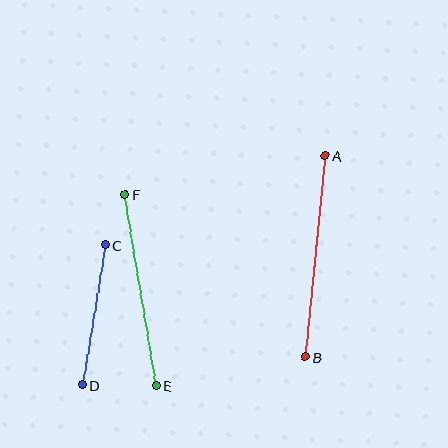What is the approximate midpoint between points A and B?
The midpoint is at approximately (315, 256) pixels.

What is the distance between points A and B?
The distance is approximately 202 pixels.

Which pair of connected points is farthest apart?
Points A and B are farthest apart.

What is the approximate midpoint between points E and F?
The midpoint is at approximately (141, 290) pixels.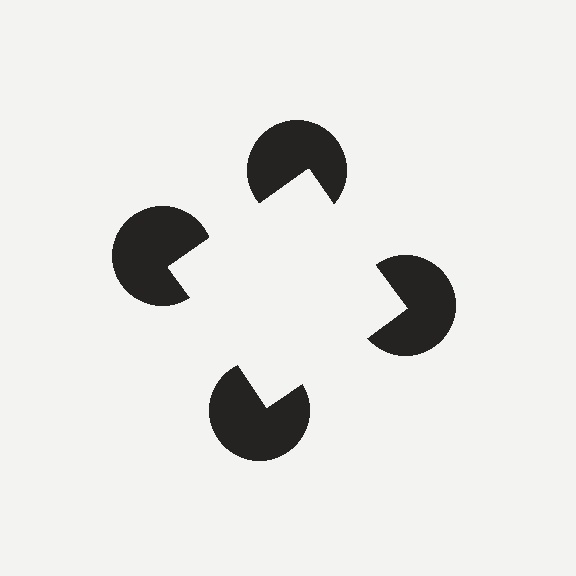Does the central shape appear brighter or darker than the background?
It typically appears slightly brighter than the background, even though no actual brightness change is drawn.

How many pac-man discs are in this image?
There are 4 — one at each vertex of the illusory square.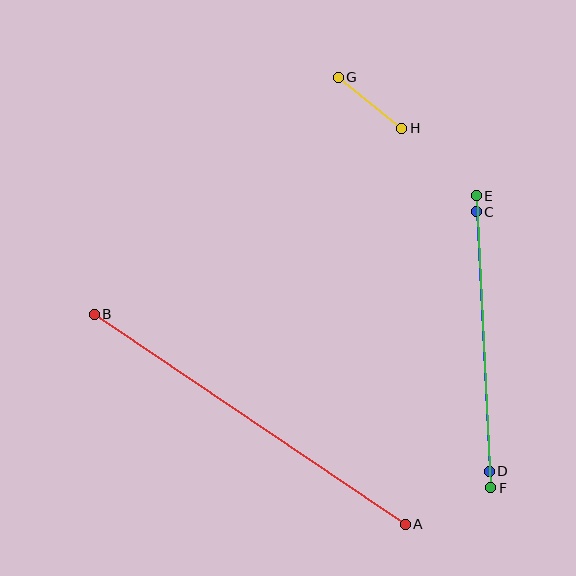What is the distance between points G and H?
The distance is approximately 82 pixels.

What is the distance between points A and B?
The distance is approximately 376 pixels.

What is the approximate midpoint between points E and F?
The midpoint is at approximately (483, 342) pixels.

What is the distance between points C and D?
The distance is approximately 260 pixels.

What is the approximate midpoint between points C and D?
The midpoint is at approximately (483, 342) pixels.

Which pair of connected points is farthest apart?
Points A and B are farthest apart.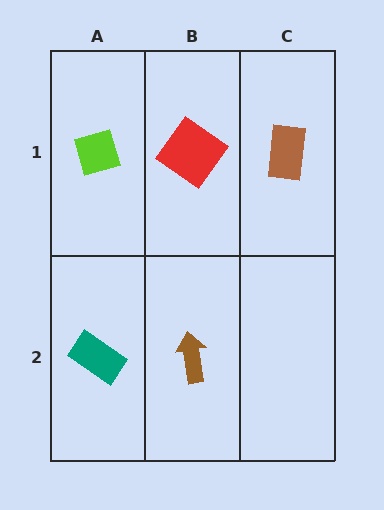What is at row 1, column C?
A brown rectangle.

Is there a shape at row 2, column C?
No, that cell is empty.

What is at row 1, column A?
A lime diamond.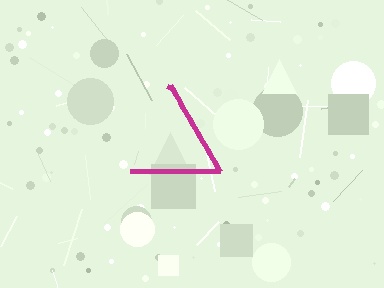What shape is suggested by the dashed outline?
The dashed outline suggests a triangle.